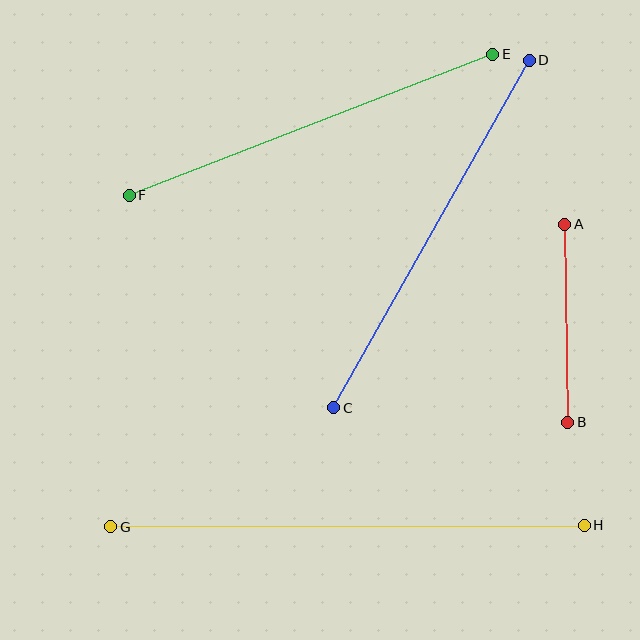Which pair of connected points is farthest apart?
Points G and H are farthest apart.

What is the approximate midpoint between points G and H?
The midpoint is at approximately (347, 526) pixels.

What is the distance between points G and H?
The distance is approximately 474 pixels.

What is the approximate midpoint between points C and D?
The midpoint is at approximately (431, 234) pixels.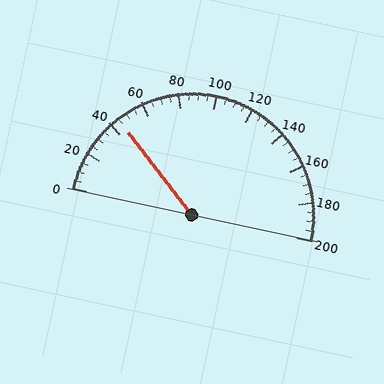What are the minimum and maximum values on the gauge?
The gauge ranges from 0 to 200.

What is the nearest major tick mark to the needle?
The nearest major tick mark is 40.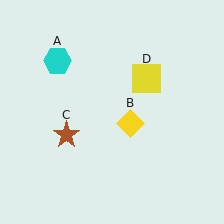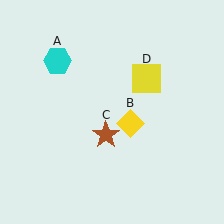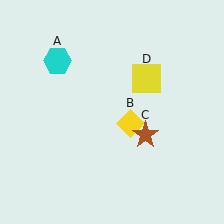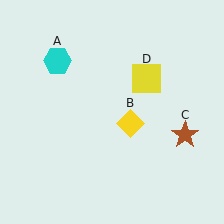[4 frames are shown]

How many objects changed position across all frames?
1 object changed position: brown star (object C).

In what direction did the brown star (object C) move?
The brown star (object C) moved right.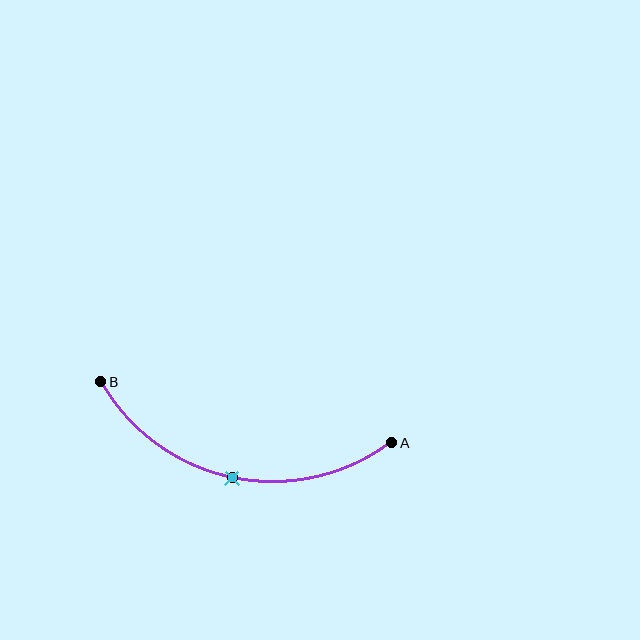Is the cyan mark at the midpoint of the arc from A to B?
Yes. The cyan mark lies on the arc at equal arc-length from both A and B — it is the arc midpoint.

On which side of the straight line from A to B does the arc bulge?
The arc bulges below the straight line connecting A and B.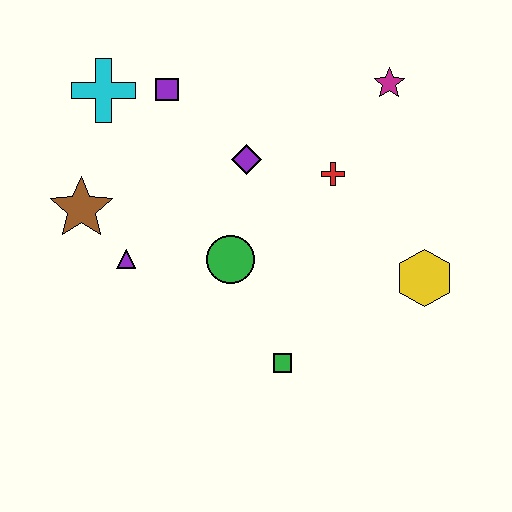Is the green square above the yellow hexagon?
No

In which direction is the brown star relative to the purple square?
The brown star is below the purple square.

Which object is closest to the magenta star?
The red cross is closest to the magenta star.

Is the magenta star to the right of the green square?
Yes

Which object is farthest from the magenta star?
The brown star is farthest from the magenta star.